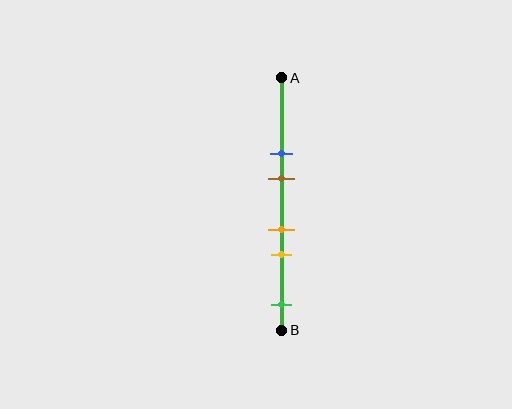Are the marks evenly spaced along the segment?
No, the marks are not evenly spaced.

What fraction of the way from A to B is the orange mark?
The orange mark is approximately 60% (0.6) of the way from A to B.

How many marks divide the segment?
There are 5 marks dividing the segment.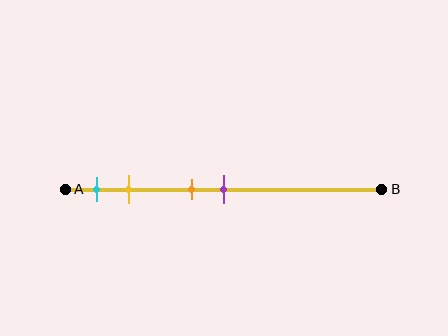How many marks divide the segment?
There are 4 marks dividing the segment.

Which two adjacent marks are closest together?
The orange and purple marks are the closest adjacent pair.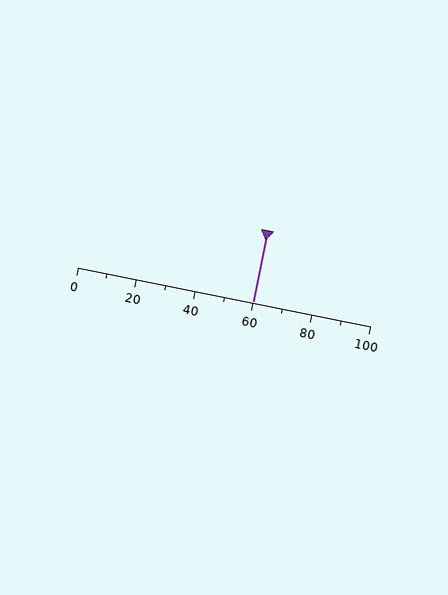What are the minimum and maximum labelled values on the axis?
The axis runs from 0 to 100.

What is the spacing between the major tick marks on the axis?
The major ticks are spaced 20 apart.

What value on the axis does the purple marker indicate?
The marker indicates approximately 60.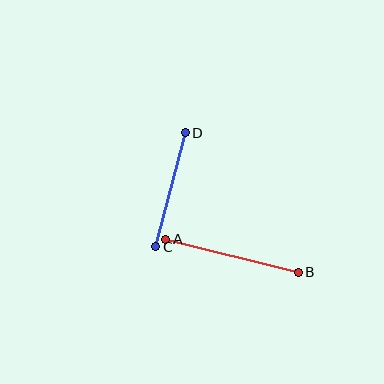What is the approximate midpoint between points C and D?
The midpoint is at approximately (170, 190) pixels.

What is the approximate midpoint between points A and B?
The midpoint is at approximately (232, 256) pixels.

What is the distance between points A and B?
The distance is approximately 137 pixels.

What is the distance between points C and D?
The distance is approximately 118 pixels.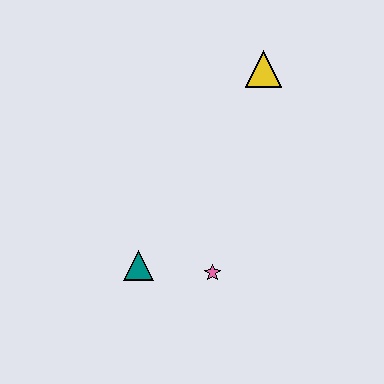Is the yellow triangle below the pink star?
No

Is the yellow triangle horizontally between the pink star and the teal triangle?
No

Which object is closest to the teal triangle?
The pink star is closest to the teal triangle.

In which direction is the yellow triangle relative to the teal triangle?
The yellow triangle is above the teal triangle.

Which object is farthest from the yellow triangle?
The teal triangle is farthest from the yellow triangle.